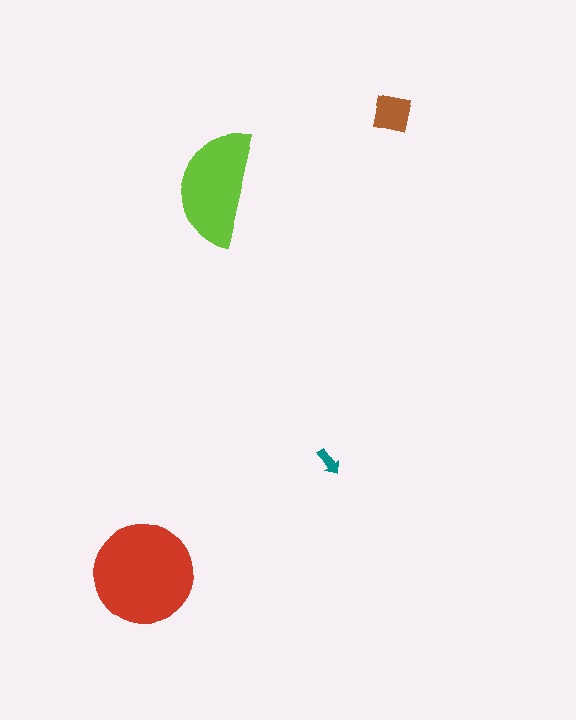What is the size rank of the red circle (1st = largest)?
1st.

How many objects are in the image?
There are 4 objects in the image.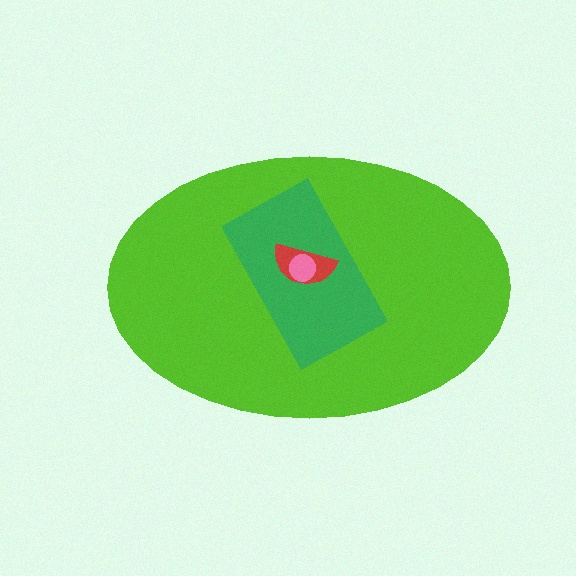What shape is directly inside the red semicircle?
The pink circle.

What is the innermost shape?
The pink circle.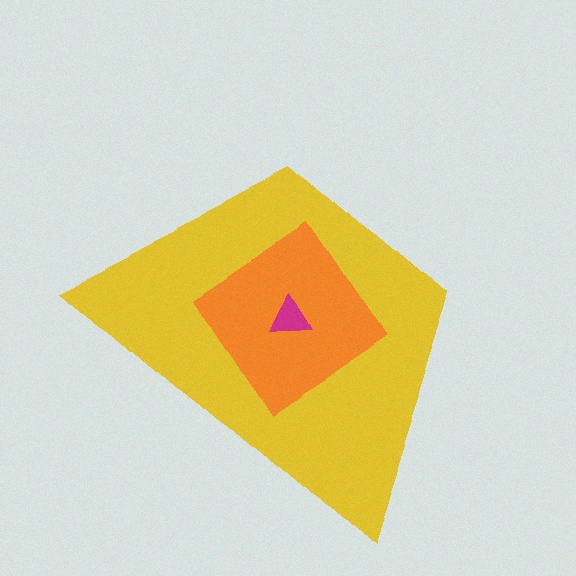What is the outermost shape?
The yellow trapezoid.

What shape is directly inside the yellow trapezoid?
The orange diamond.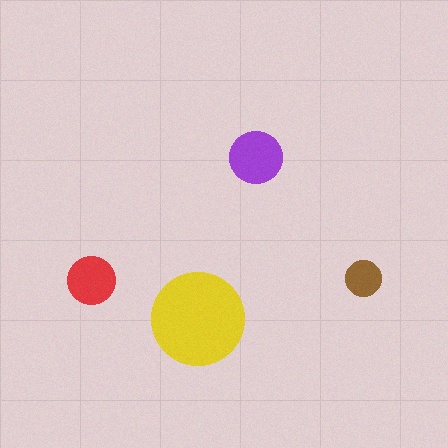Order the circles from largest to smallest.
the yellow one, the purple one, the red one, the brown one.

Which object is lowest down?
The yellow circle is bottommost.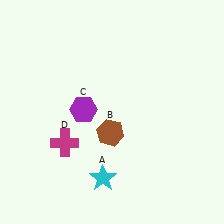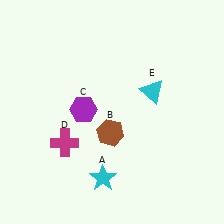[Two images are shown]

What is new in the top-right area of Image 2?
A cyan triangle (E) was added in the top-right area of Image 2.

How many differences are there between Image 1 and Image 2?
There is 1 difference between the two images.